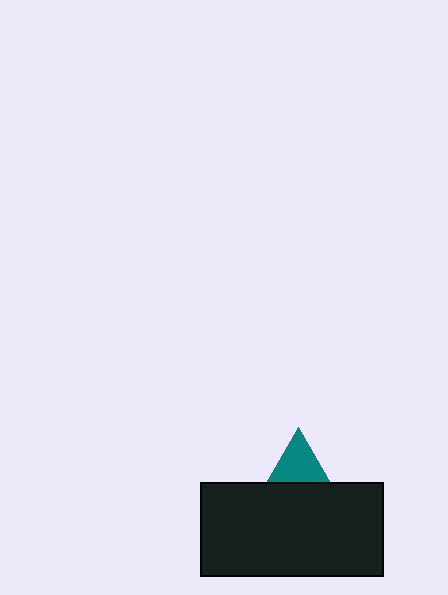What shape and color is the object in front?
The object in front is a black rectangle.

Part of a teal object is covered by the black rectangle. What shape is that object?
It is a triangle.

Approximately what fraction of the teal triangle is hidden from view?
Roughly 52% of the teal triangle is hidden behind the black rectangle.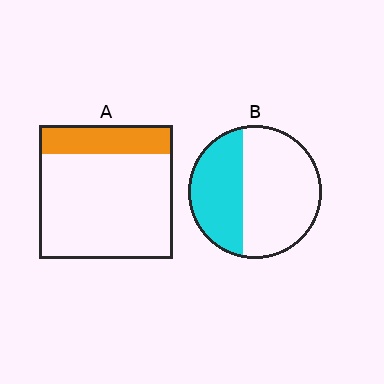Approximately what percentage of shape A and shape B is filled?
A is approximately 20% and B is approximately 40%.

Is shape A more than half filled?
No.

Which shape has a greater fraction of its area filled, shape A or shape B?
Shape B.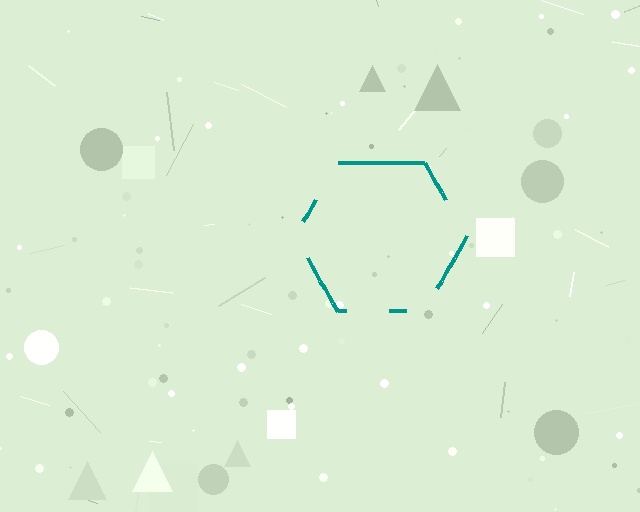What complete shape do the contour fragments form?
The contour fragments form a hexagon.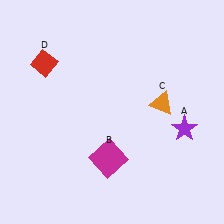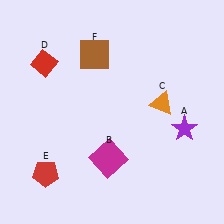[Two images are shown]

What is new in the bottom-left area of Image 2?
A red pentagon (E) was added in the bottom-left area of Image 2.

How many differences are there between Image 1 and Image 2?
There are 2 differences between the two images.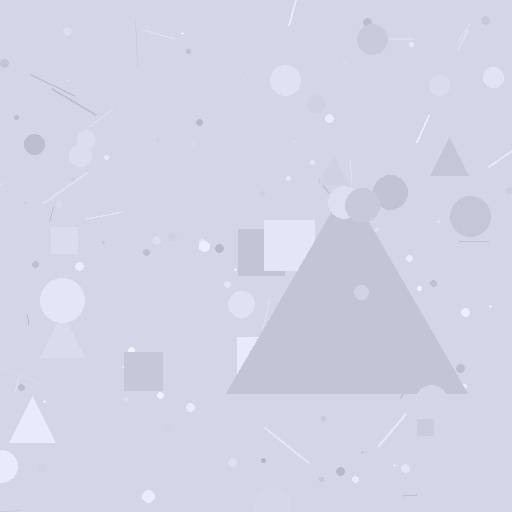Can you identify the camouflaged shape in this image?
The camouflaged shape is a triangle.